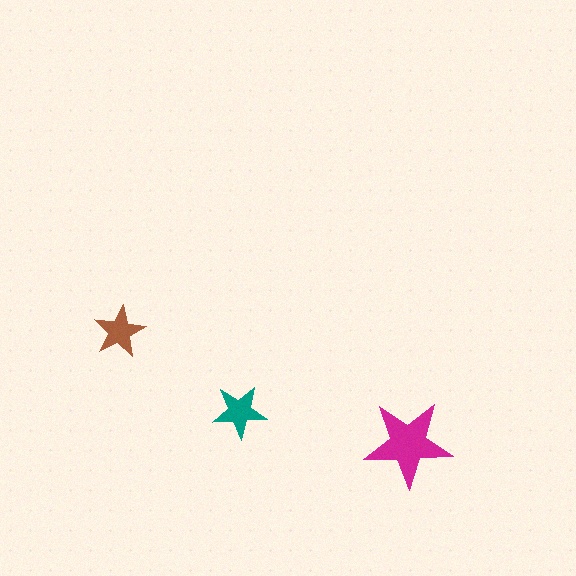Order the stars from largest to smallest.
the magenta one, the teal one, the brown one.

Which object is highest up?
The brown star is topmost.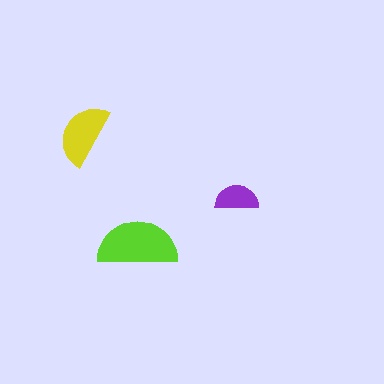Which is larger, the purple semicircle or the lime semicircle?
The lime one.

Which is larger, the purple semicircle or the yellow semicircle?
The yellow one.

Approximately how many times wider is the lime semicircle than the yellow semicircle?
About 1.5 times wider.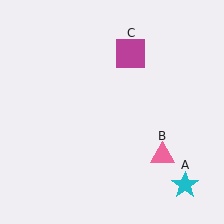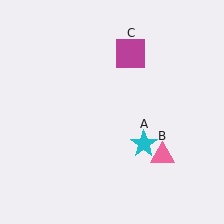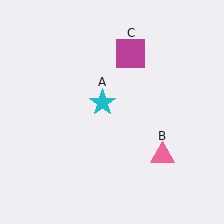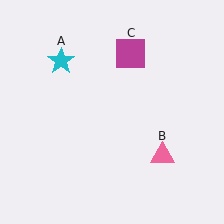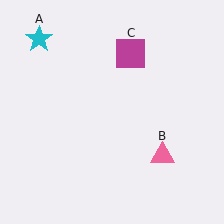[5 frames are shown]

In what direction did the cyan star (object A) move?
The cyan star (object A) moved up and to the left.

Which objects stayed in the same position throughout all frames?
Pink triangle (object B) and magenta square (object C) remained stationary.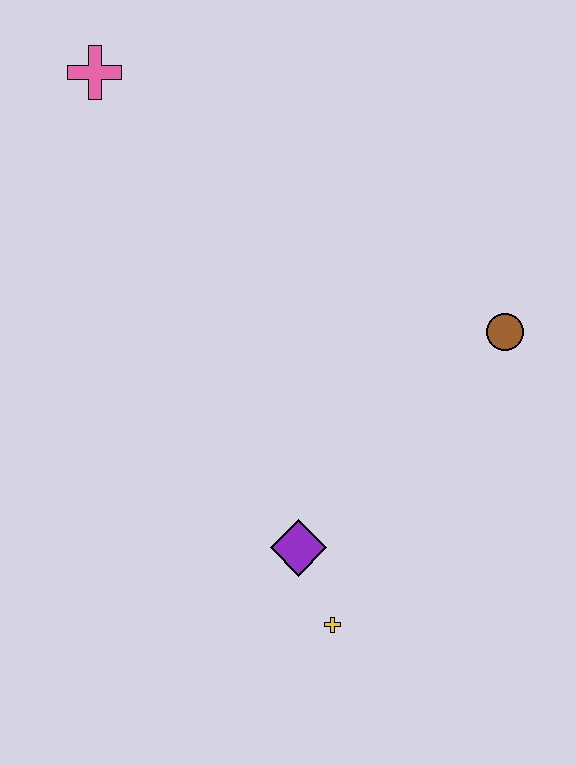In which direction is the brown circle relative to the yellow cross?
The brown circle is above the yellow cross.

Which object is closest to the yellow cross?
The purple diamond is closest to the yellow cross.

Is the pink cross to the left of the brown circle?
Yes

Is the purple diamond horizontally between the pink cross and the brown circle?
Yes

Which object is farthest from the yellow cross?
The pink cross is farthest from the yellow cross.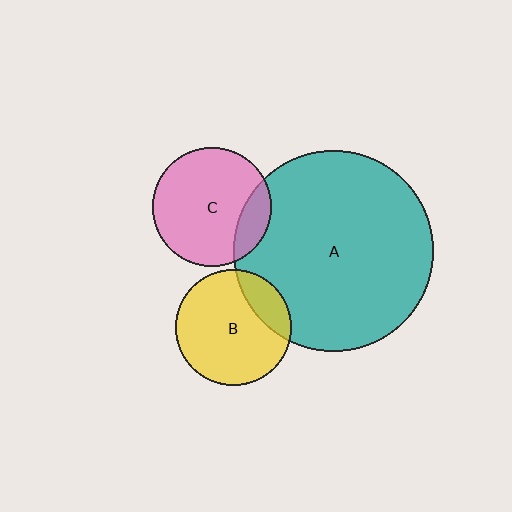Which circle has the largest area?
Circle A (teal).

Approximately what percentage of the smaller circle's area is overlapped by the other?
Approximately 20%.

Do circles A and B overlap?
Yes.